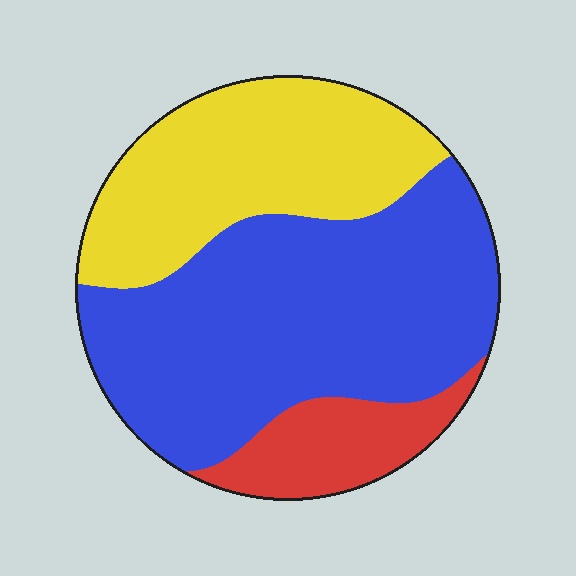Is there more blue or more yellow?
Blue.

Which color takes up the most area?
Blue, at roughly 55%.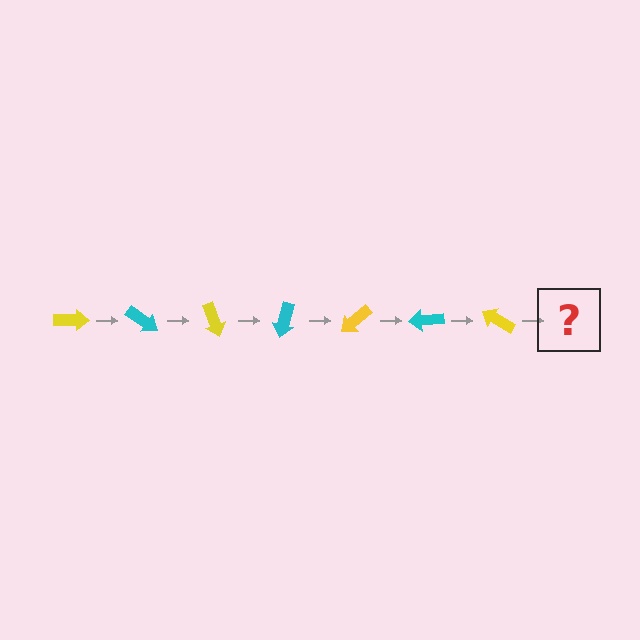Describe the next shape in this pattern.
It should be a cyan arrow, rotated 245 degrees from the start.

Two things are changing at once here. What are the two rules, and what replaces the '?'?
The two rules are that it rotates 35 degrees each step and the color cycles through yellow and cyan. The '?' should be a cyan arrow, rotated 245 degrees from the start.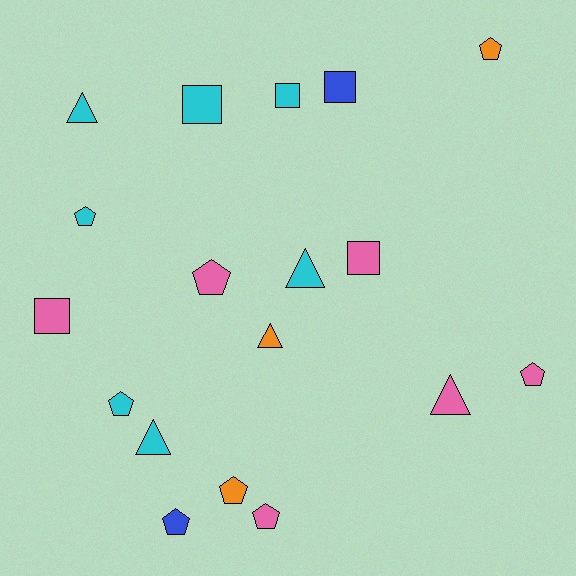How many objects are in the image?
There are 18 objects.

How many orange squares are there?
There are no orange squares.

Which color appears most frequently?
Cyan, with 7 objects.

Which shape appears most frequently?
Pentagon, with 8 objects.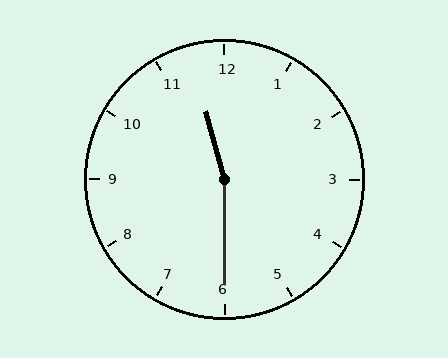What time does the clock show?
11:30.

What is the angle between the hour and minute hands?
Approximately 165 degrees.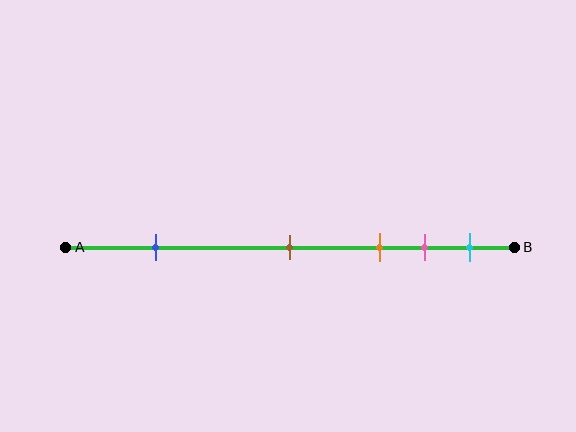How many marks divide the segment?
There are 5 marks dividing the segment.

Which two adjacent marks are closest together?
The pink and cyan marks are the closest adjacent pair.